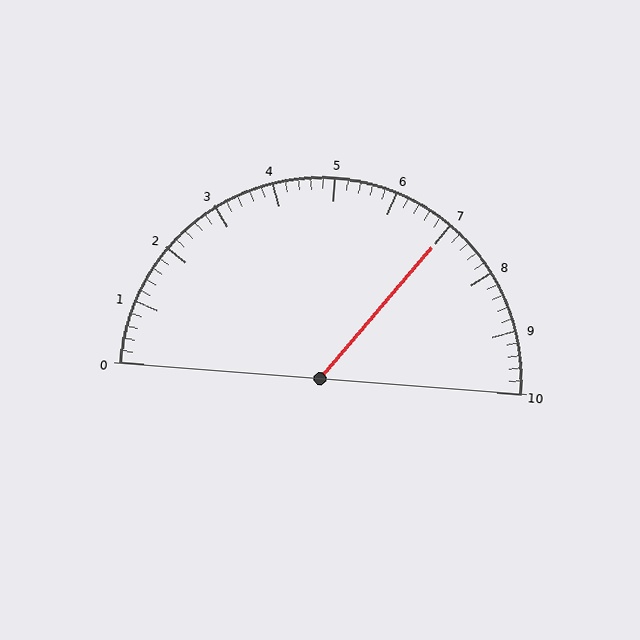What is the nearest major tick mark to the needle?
The nearest major tick mark is 7.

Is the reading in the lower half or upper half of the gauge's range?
The reading is in the upper half of the range (0 to 10).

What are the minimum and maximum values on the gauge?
The gauge ranges from 0 to 10.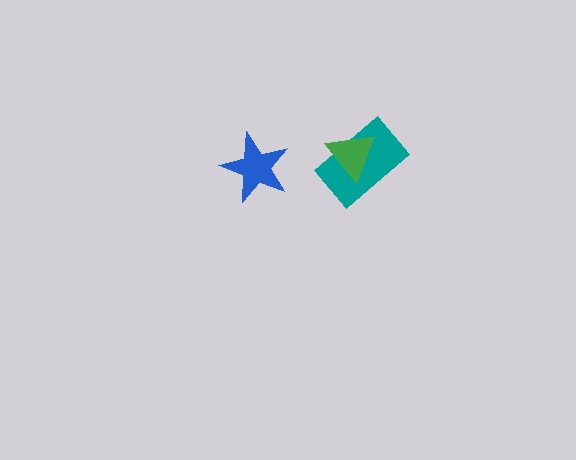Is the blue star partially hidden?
No, no other shape covers it.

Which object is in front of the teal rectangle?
The green triangle is in front of the teal rectangle.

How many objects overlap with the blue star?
0 objects overlap with the blue star.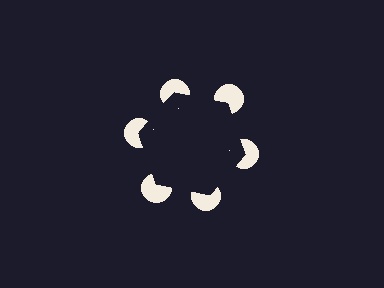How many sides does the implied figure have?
6 sides.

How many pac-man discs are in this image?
There are 6 — one at each vertex of the illusory hexagon.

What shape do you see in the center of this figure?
An illusory hexagon — its edges are inferred from the aligned wedge cuts in the pac-man discs, not physically drawn.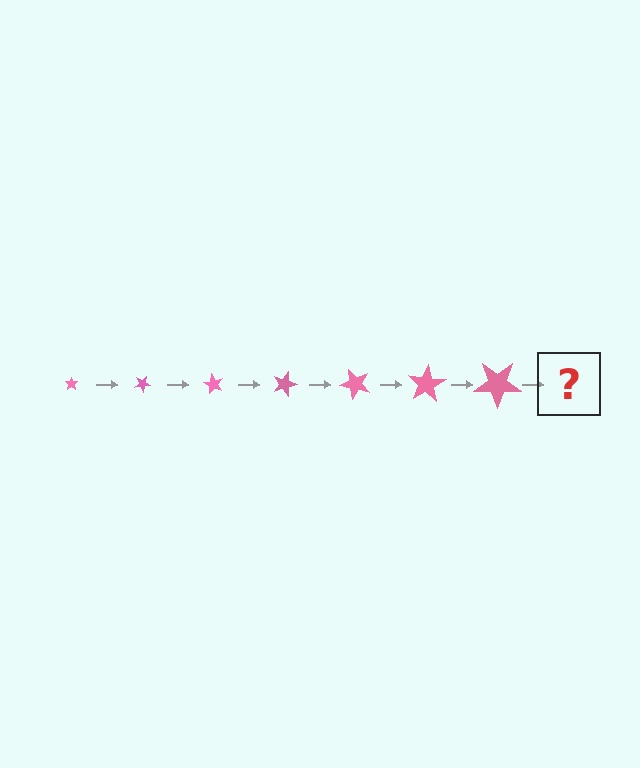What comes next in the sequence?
The next element should be a star, larger than the previous one and rotated 210 degrees from the start.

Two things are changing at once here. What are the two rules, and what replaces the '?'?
The two rules are that the star grows larger each step and it rotates 30 degrees each step. The '?' should be a star, larger than the previous one and rotated 210 degrees from the start.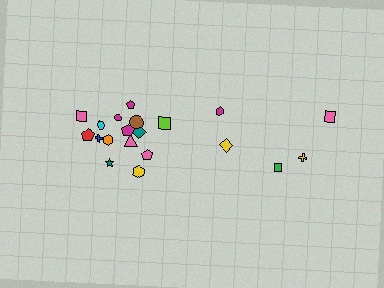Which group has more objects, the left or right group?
The left group.